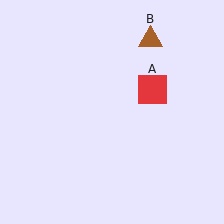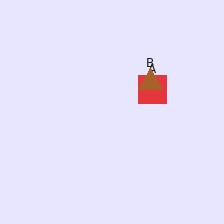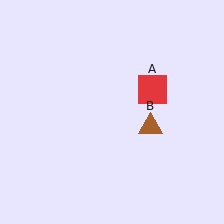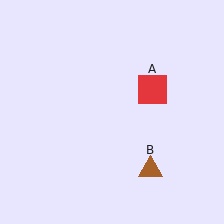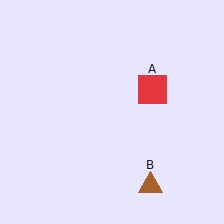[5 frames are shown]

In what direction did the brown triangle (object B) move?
The brown triangle (object B) moved down.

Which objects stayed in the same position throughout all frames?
Red square (object A) remained stationary.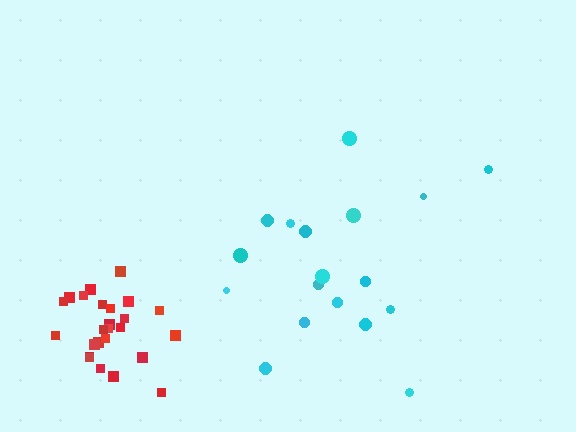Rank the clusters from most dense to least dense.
red, cyan.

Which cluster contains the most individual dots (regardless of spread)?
Red (25).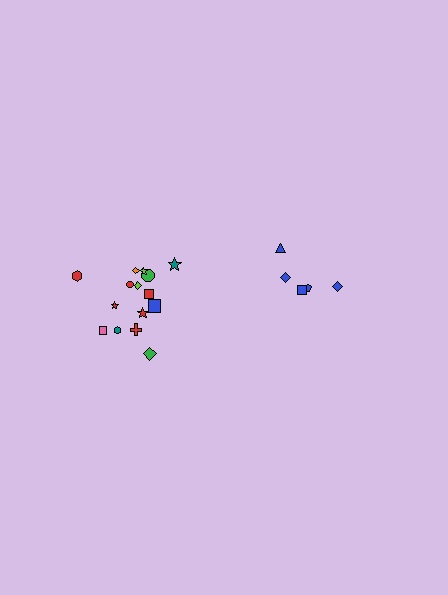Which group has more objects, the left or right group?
The left group.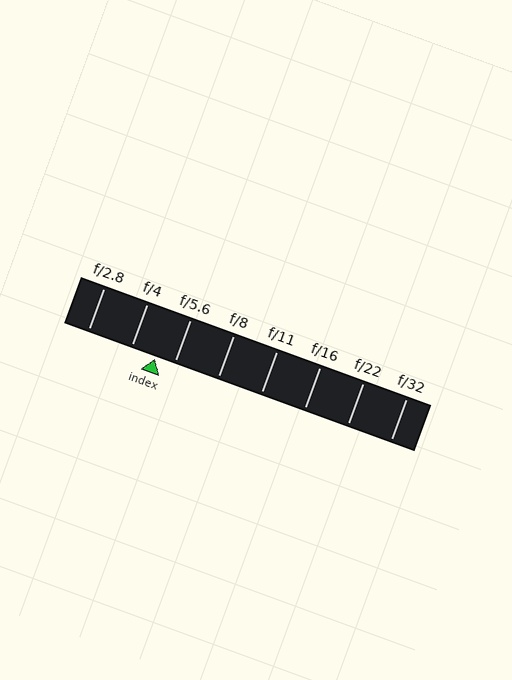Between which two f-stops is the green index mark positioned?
The index mark is between f/4 and f/5.6.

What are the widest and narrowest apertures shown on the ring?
The widest aperture shown is f/2.8 and the narrowest is f/32.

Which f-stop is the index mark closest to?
The index mark is closest to f/5.6.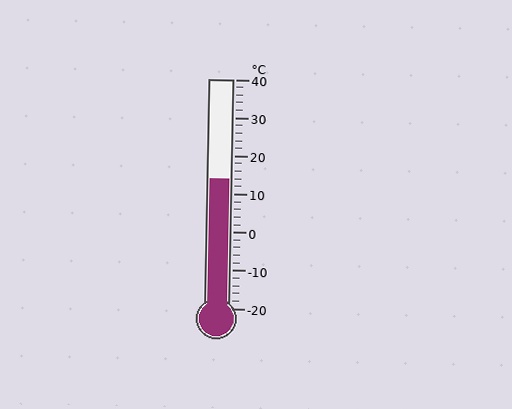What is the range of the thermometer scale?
The thermometer scale ranges from -20°C to 40°C.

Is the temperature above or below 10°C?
The temperature is above 10°C.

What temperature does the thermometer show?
The thermometer shows approximately 14°C.